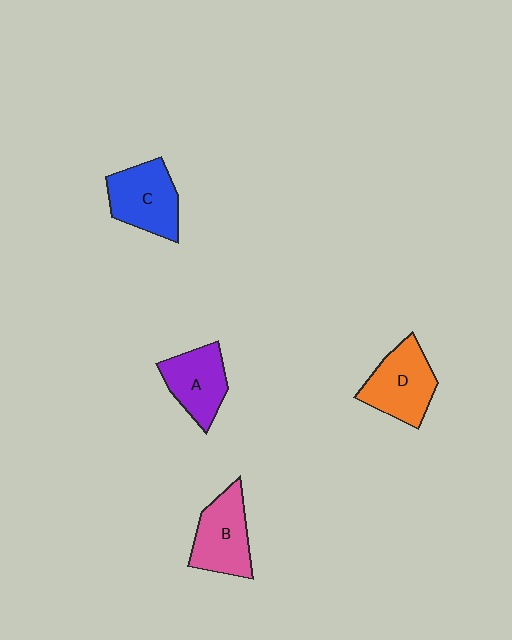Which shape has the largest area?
Shape C (blue).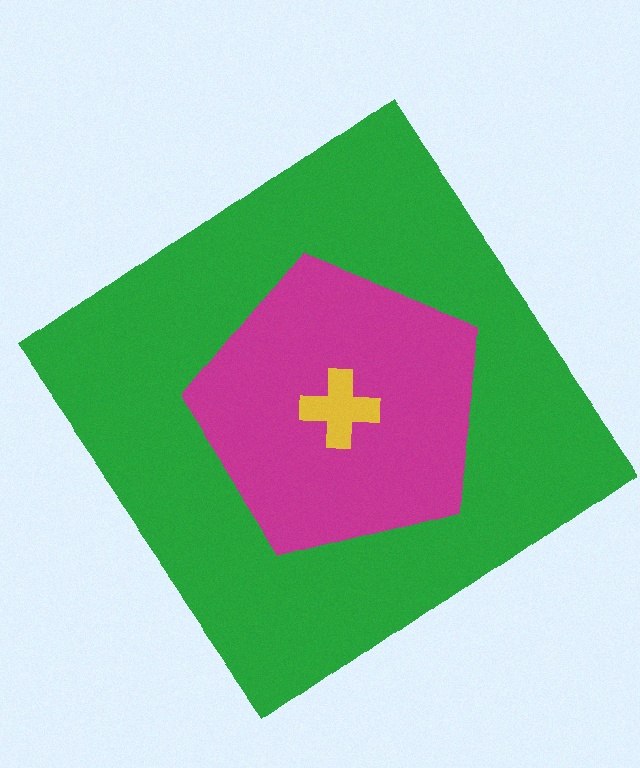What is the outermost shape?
The green diamond.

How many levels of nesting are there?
3.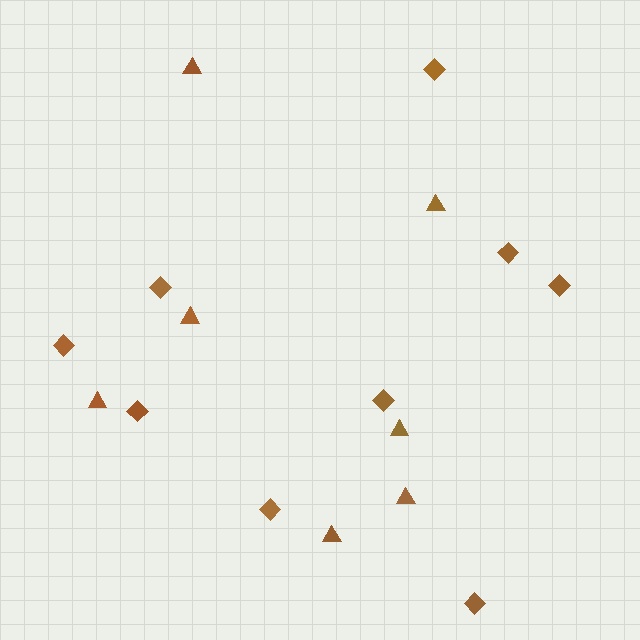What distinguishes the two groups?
There are 2 groups: one group of diamonds (9) and one group of triangles (7).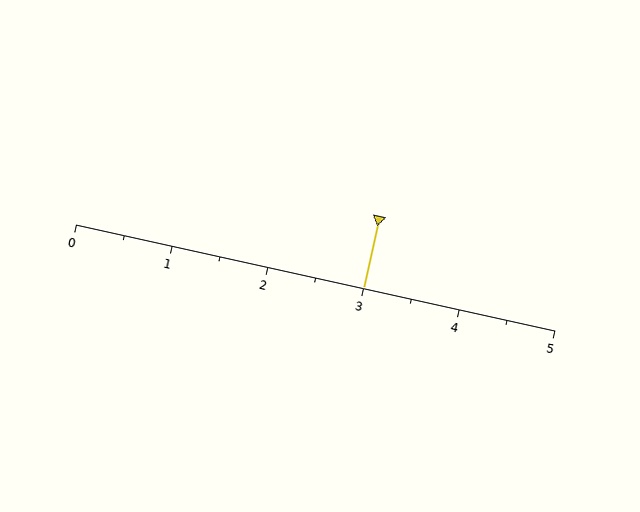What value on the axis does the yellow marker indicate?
The marker indicates approximately 3.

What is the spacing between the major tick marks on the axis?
The major ticks are spaced 1 apart.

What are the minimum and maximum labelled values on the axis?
The axis runs from 0 to 5.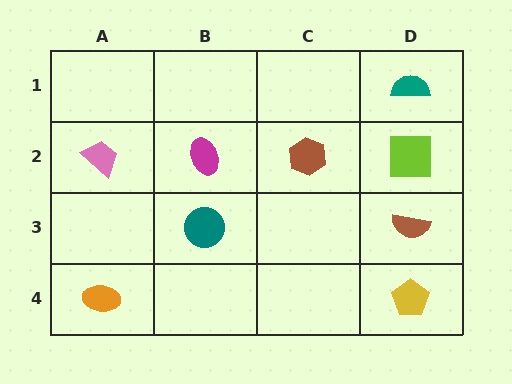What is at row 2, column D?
A lime square.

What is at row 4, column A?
An orange ellipse.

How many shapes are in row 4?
2 shapes.